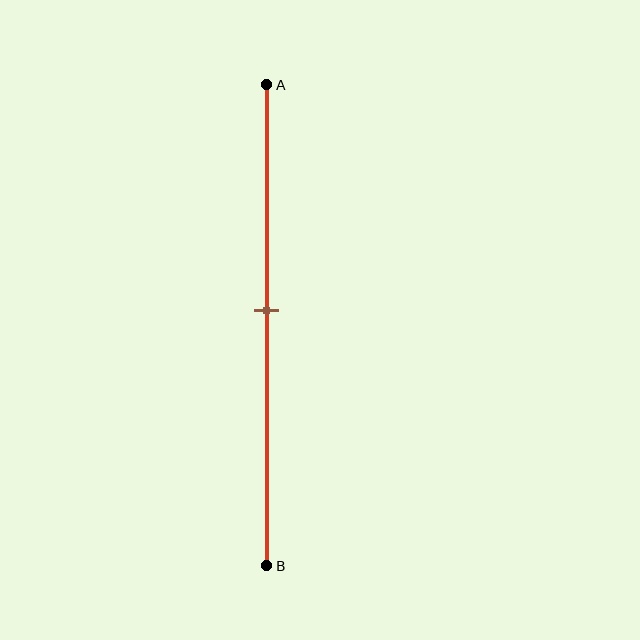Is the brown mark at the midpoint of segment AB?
No, the mark is at about 45% from A, not at the 50% midpoint.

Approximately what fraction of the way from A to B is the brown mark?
The brown mark is approximately 45% of the way from A to B.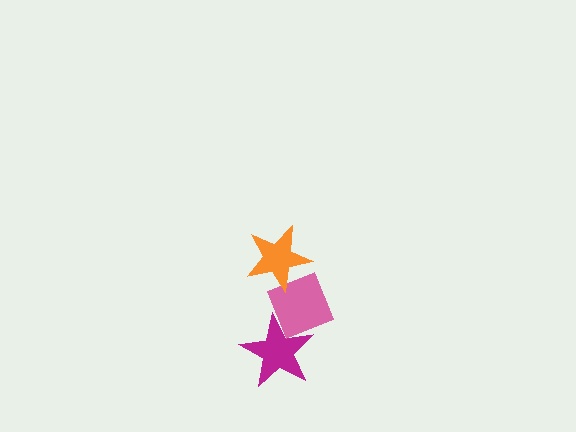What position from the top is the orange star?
The orange star is 1st from the top.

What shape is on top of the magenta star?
The pink diamond is on top of the magenta star.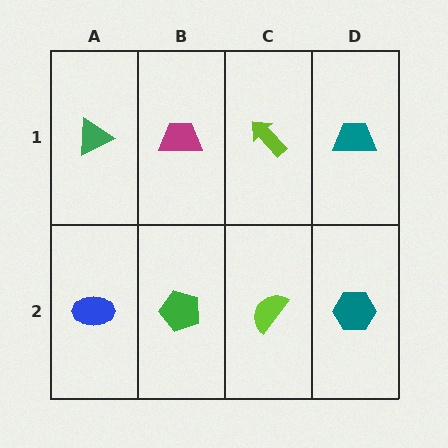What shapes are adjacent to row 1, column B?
A green pentagon (row 2, column B), a green triangle (row 1, column A), a lime arrow (row 1, column C).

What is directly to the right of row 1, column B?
A lime arrow.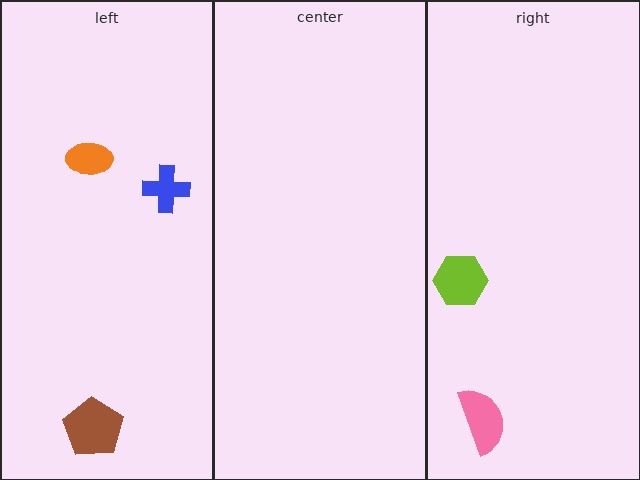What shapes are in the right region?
The lime hexagon, the pink semicircle.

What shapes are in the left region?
The orange ellipse, the blue cross, the brown pentagon.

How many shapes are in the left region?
3.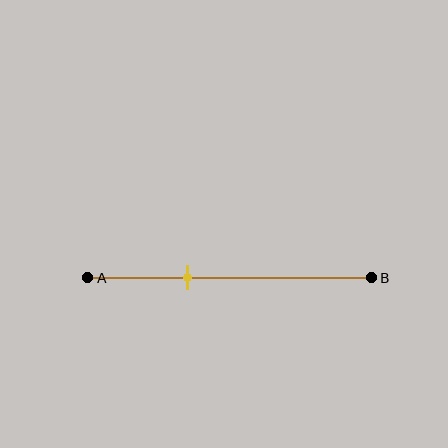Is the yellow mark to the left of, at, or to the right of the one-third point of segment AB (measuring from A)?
The yellow mark is approximately at the one-third point of segment AB.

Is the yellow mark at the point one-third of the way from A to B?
Yes, the mark is approximately at the one-third point.